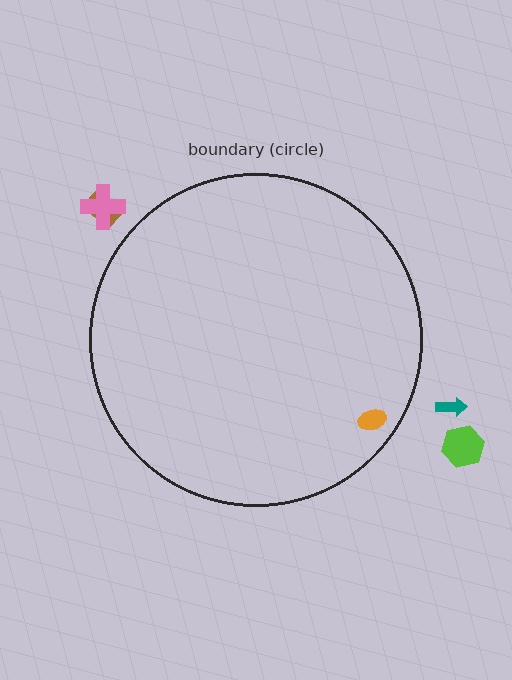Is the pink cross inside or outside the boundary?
Outside.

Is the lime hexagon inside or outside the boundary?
Outside.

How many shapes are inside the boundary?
1 inside, 4 outside.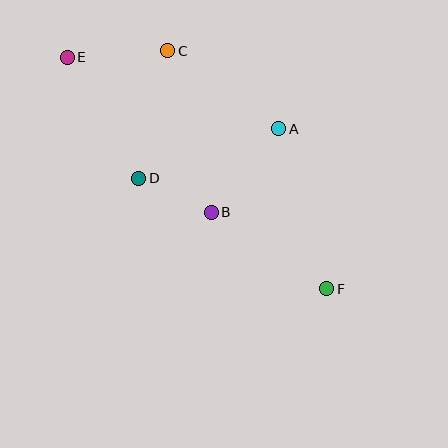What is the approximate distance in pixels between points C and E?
The distance between C and E is approximately 101 pixels.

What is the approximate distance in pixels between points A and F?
The distance between A and F is approximately 167 pixels.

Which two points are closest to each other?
Points B and D are closest to each other.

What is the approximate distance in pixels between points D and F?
The distance between D and F is approximately 218 pixels.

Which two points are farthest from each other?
Points E and F are farthest from each other.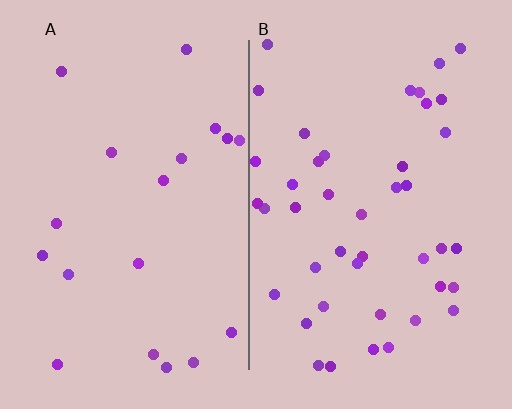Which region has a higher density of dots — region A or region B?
B (the right).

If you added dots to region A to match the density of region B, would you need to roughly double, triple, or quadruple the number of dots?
Approximately double.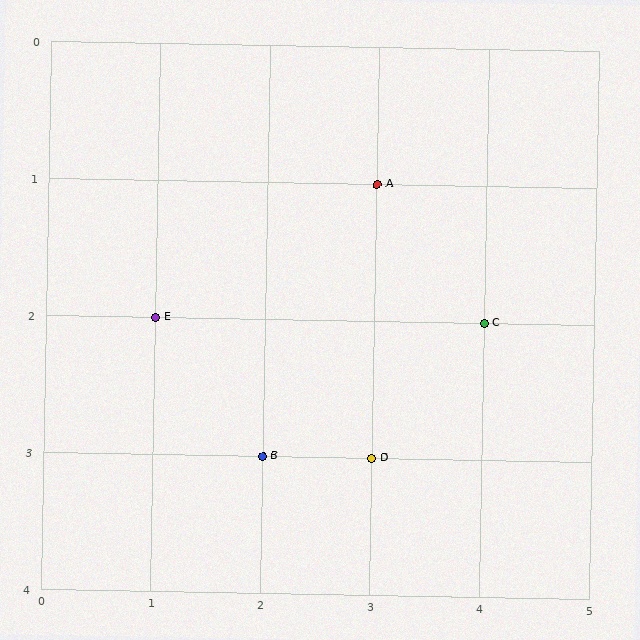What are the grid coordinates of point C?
Point C is at grid coordinates (4, 2).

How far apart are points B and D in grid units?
Points B and D are 1 column apart.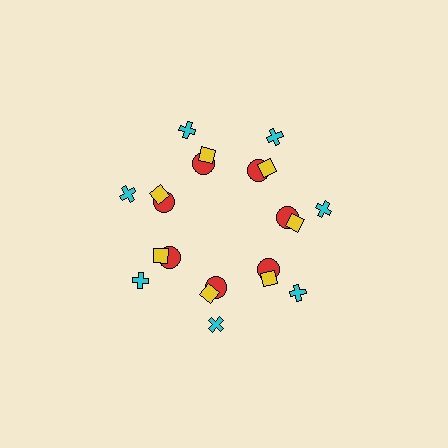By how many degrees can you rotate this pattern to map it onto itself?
The pattern maps onto itself every 51 degrees of rotation.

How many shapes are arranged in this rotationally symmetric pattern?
There are 21 shapes, arranged in 7 groups of 3.